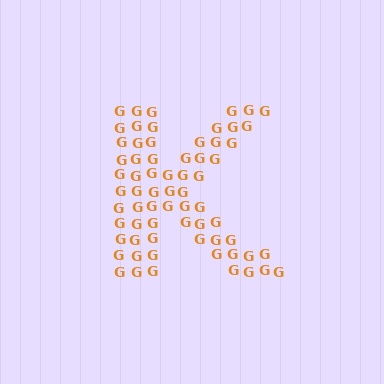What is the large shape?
The large shape is the letter K.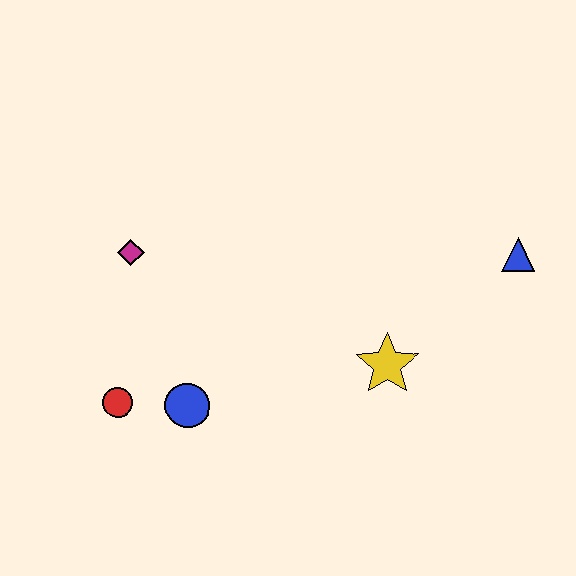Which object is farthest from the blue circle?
The blue triangle is farthest from the blue circle.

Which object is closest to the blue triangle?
The yellow star is closest to the blue triangle.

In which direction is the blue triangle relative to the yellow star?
The blue triangle is to the right of the yellow star.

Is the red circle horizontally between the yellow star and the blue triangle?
No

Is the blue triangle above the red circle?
Yes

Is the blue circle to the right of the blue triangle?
No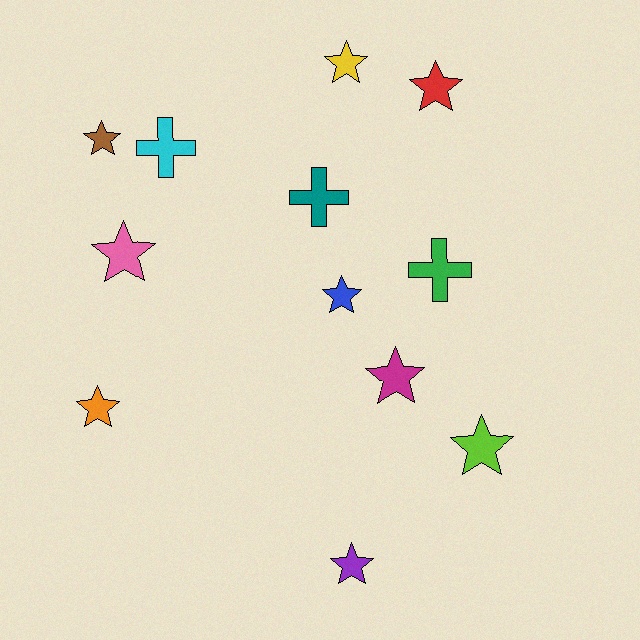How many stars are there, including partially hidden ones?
There are 9 stars.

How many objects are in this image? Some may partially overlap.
There are 12 objects.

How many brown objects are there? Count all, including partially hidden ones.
There is 1 brown object.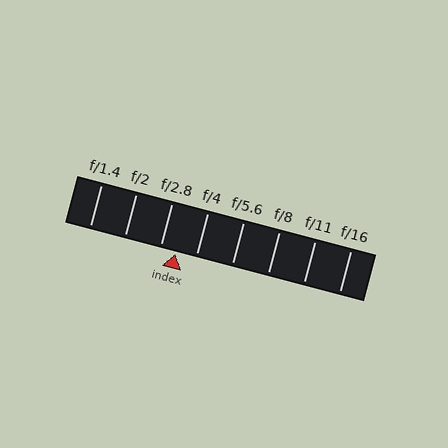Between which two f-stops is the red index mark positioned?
The index mark is between f/2.8 and f/4.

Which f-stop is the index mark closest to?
The index mark is closest to f/2.8.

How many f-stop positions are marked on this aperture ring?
There are 8 f-stop positions marked.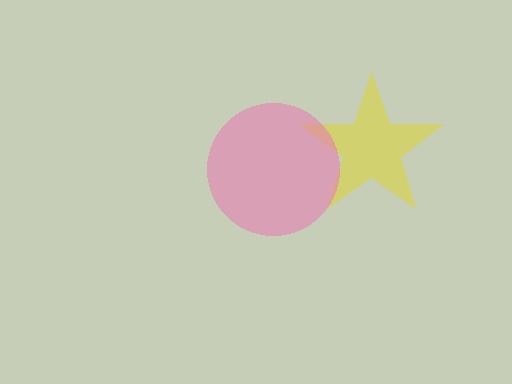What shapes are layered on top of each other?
The layered shapes are: a yellow star, a pink circle.